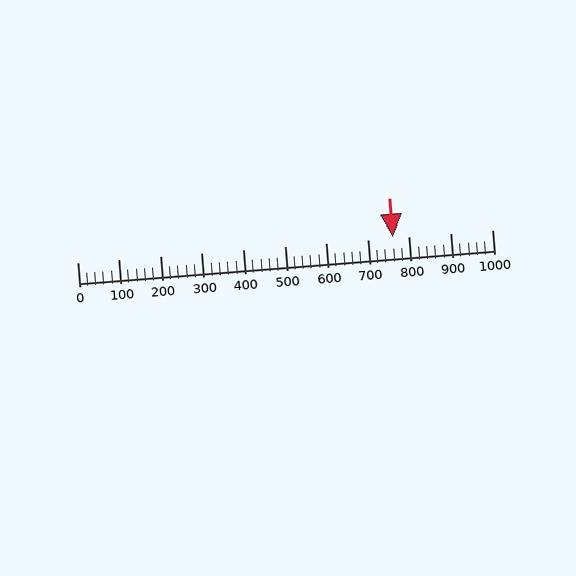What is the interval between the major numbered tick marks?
The major tick marks are spaced 100 units apart.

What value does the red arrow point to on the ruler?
The red arrow points to approximately 760.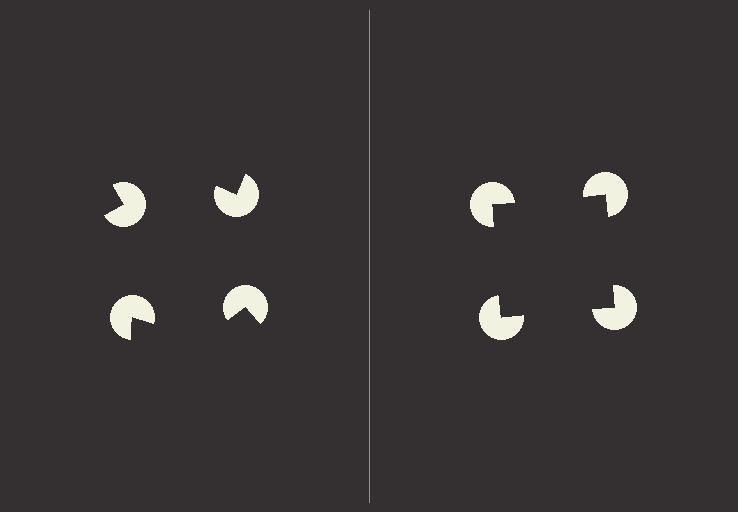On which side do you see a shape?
An illusory square appears on the right side. On the left side the wedge cuts are rotated, so no coherent shape forms.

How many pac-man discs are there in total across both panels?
8 — 4 on each side.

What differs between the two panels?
The pac-man discs are positioned identically on both sides; only the wedge orientations differ. On the right they align to a square; on the left they are misaligned.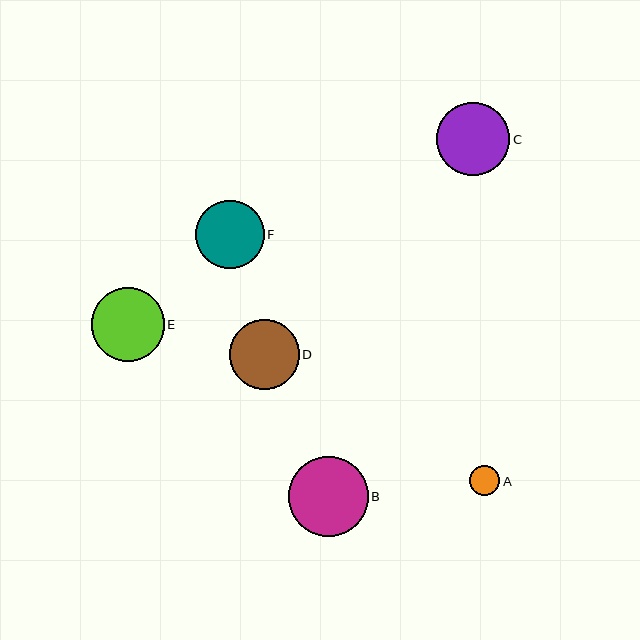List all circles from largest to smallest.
From largest to smallest: B, E, C, D, F, A.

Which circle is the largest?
Circle B is the largest with a size of approximately 79 pixels.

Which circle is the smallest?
Circle A is the smallest with a size of approximately 30 pixels.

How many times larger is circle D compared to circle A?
Circle D is approximately 2.3 times the size of circle A.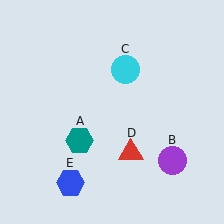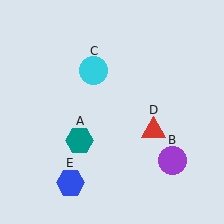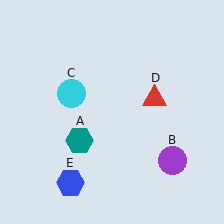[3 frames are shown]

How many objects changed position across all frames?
2 objects changed position: cyan circle (object C), red triangle (object D).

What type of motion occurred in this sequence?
The cyan circle (object C), red triangle (object D) rotated counterclockwise around the center of the scene.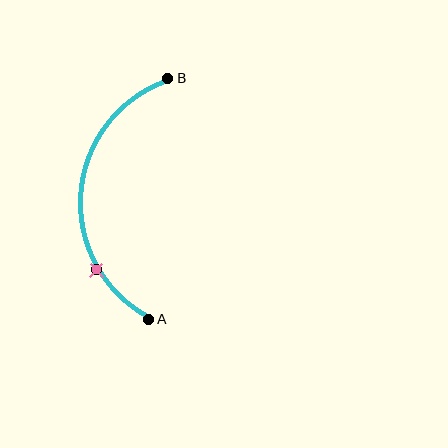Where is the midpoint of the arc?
The arc midpoint is the point on the curve farthest from the straight line joining A and B. It sits to the left of that line.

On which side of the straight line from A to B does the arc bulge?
The arc bulges to the left of the straight line connecting A and B.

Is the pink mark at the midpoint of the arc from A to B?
No. The pink mark lies on the arc but is closer to endpoint A. The arc midpoint would be at the point on the curve equidistant along the arc from both A and B.